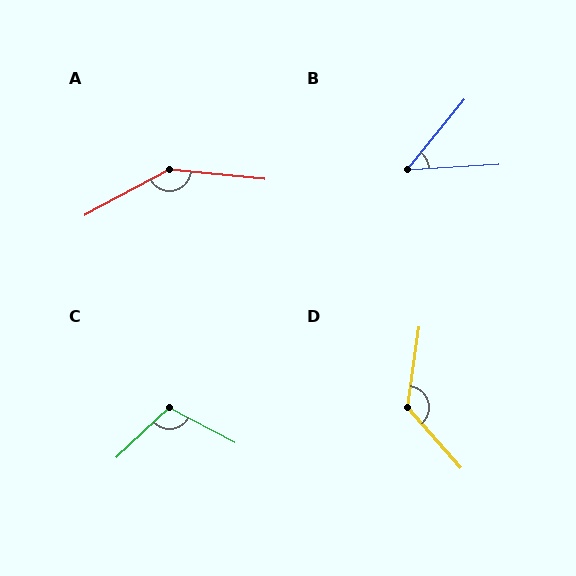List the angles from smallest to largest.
B (47°), C (109°), D (130°), A (146°).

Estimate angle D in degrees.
Approximately 130 degrees.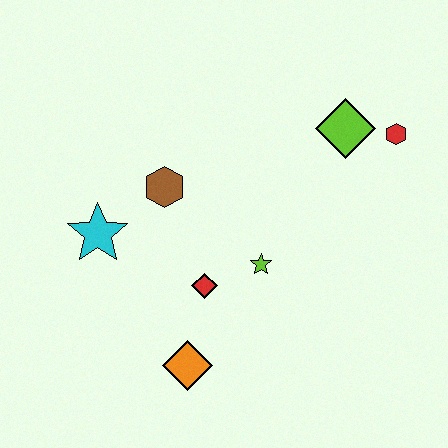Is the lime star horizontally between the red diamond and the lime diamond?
Yes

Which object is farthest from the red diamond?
The red hexagon is farthest from the red diamond.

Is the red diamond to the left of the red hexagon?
Yes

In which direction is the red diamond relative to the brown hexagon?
The red diamond is below the brown hexagon.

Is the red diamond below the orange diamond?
No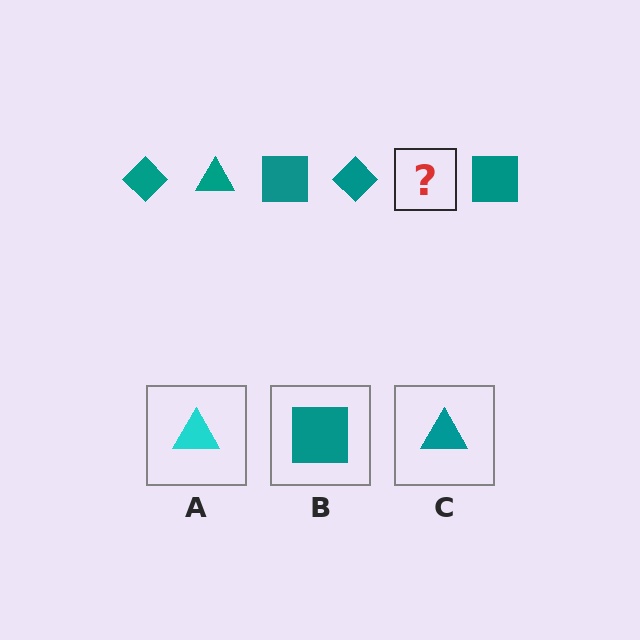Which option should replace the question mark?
Option C.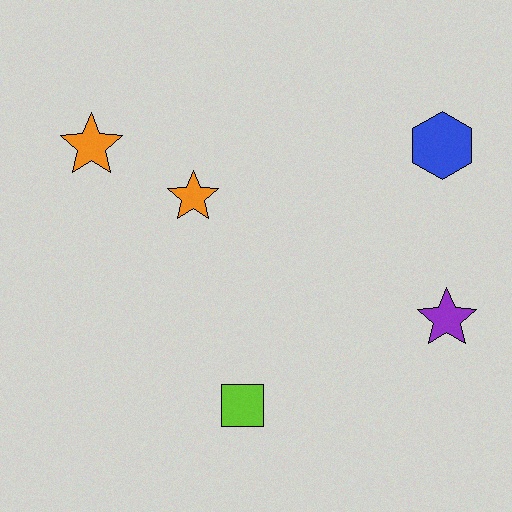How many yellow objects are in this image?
There are no yellow objects.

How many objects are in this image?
There are 5 objects.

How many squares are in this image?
There is 1 square.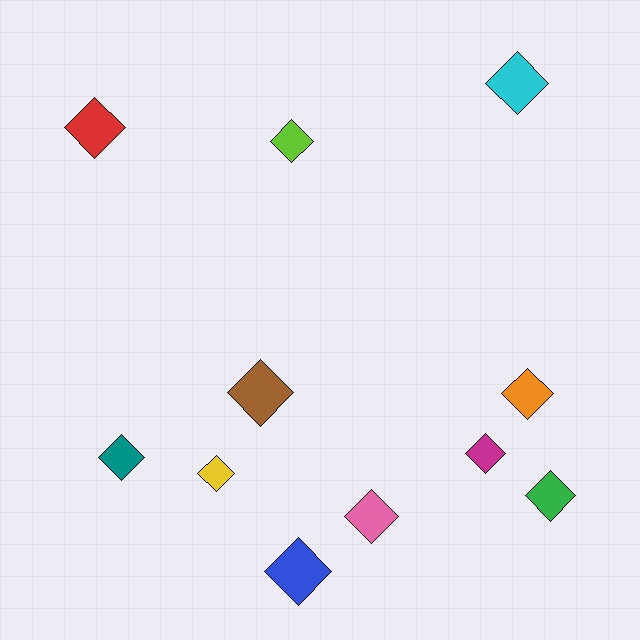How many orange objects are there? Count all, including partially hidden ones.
There is 1 orange object.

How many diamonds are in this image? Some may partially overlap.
There are 11 diamonds.